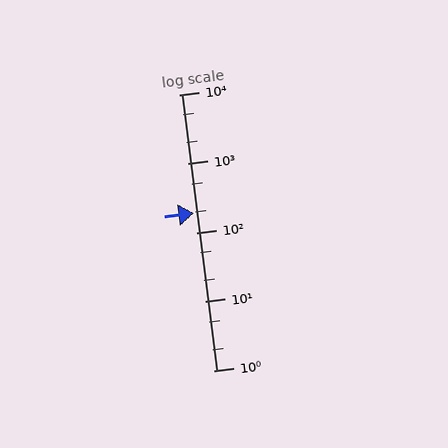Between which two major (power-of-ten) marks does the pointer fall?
The pointer is between 100 and 1000.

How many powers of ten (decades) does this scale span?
The scale spans 4 decades, from 1 to 10000.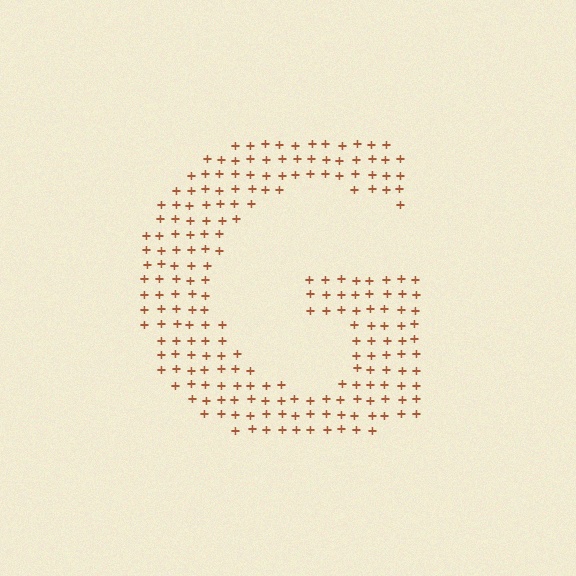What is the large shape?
The large shape is the letter G.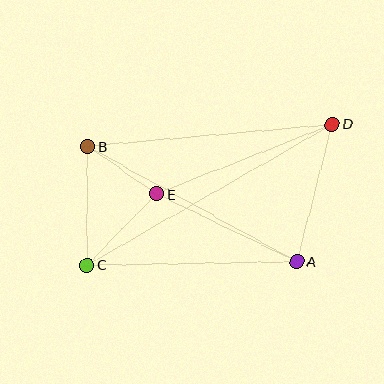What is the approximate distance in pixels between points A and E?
The distance between A and E is approximately 156 pixels.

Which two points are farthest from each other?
Points C and D are farthest from each other.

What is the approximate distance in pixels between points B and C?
The distance between B and C is approximately 119 pixels.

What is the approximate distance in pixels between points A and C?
The distance between A and C is approximately 210 pixels.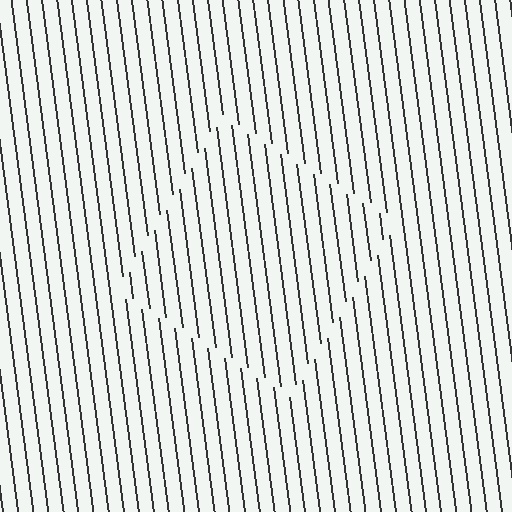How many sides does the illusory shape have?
4 sides — the line-ends trace a square.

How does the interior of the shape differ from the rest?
The interior of the shape contains the same grating, shifted by half a period — the contour is defined by the phase discontinuity where line-ends from the inner and outer gratings abut.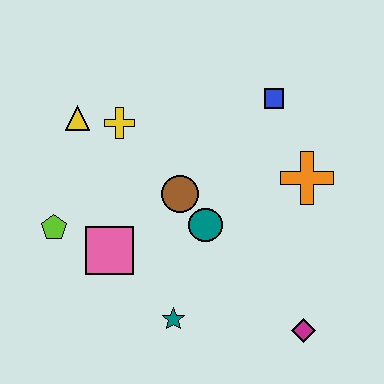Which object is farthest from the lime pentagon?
The magenta diamond is farthest from the lime pentagon.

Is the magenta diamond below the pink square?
Yes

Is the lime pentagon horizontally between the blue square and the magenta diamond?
No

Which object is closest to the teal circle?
The brown circle is closest to the teal circle.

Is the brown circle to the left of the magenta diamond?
Yes